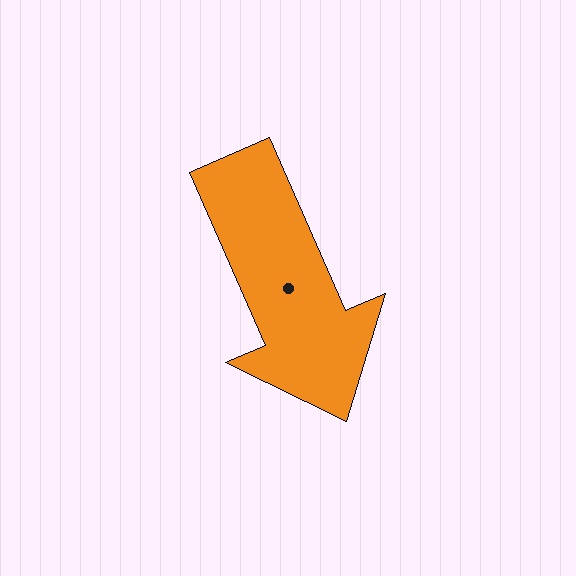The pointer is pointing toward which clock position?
Roughly 5 o'clock.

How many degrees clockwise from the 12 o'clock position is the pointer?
Approximately 156 degrees.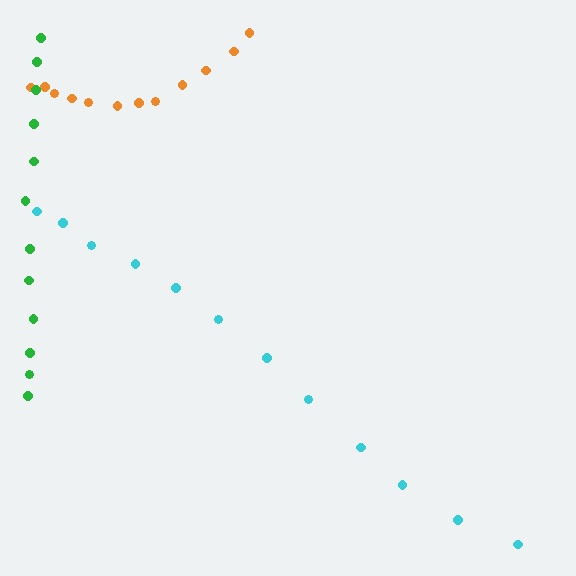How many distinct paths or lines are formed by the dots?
There are 3 distinct paths.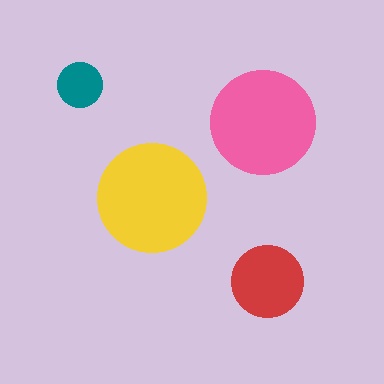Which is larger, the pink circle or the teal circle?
The pink one.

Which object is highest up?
The teal circle is topmost.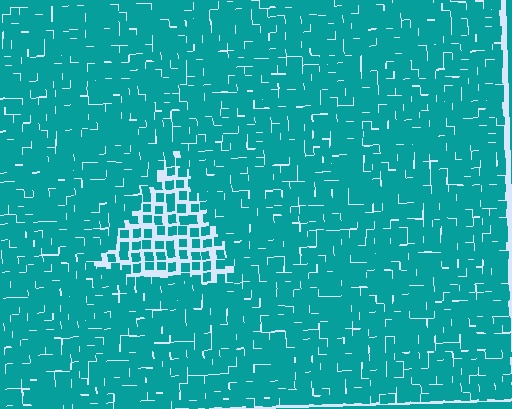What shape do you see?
I see a triangle.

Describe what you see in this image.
The image contains small teal elements arranged at two different densities. A triangle-shaped region is visible where the elements are less densely packed than the surrounding area.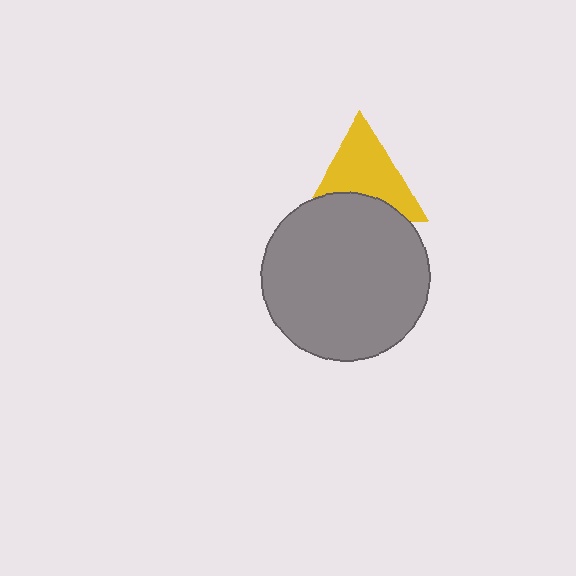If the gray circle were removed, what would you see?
You would see the complete yellow triangle.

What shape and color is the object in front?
The object in front is a gray circle.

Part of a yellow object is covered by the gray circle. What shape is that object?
It is a triangle.